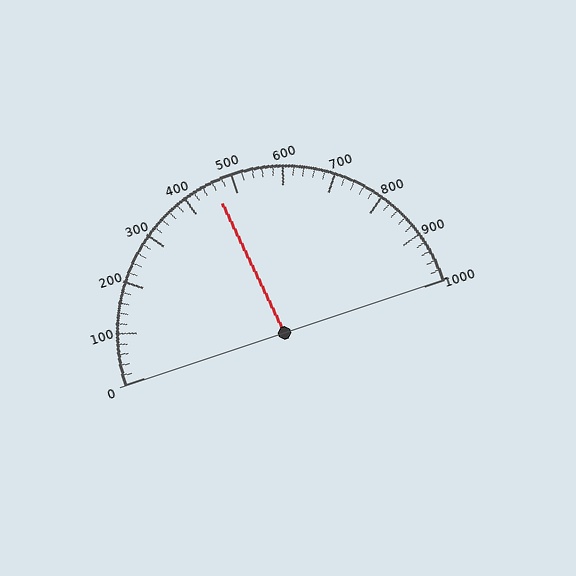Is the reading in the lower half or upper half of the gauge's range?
The reading is in the lower half of the range (0 to 1000).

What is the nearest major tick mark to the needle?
The nearest major tick mark is 500.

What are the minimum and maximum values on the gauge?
The gauge ranges from 0 to 1000.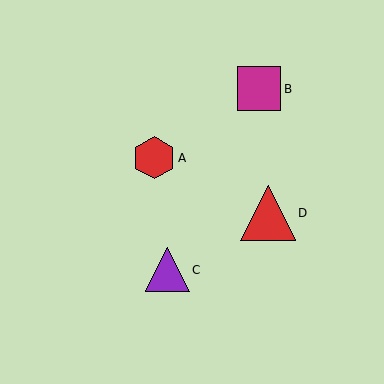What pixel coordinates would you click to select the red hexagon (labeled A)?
Click at (154, 158) to select the red hexagon A.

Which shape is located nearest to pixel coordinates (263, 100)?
The magenta square (labeled B) at (259, 89) is nearest to that location.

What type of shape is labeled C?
Shape C is a purple triangle.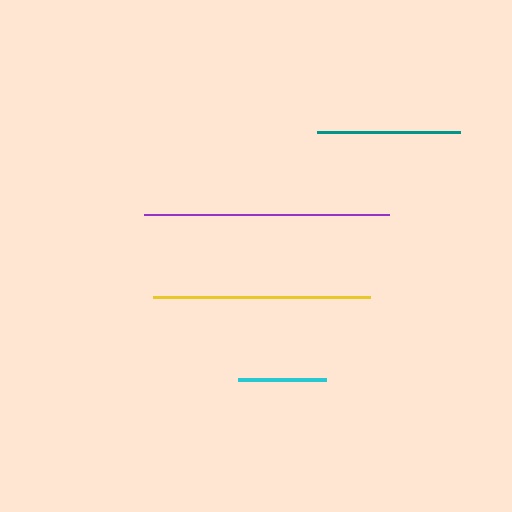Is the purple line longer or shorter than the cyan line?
The purple line is longer than the cyan line.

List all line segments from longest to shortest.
From longest to shortest: purple, yellow, teal, cyan.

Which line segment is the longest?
The purple line is the longest at approximately 245 pixels.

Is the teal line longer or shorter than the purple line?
The purple line is longer than the teal line.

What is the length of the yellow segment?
The yellow segment is approximately 217 pixels long.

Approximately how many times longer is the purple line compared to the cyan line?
The purple line is approximately 2.8 times the length of the cyan line.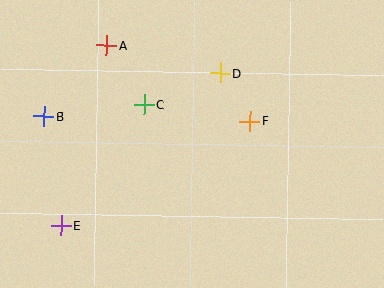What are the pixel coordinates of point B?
Point B is at (44, 116).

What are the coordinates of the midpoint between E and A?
The midpoint between E and A is at (84, 136).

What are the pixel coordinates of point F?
Point F is at (250, 121).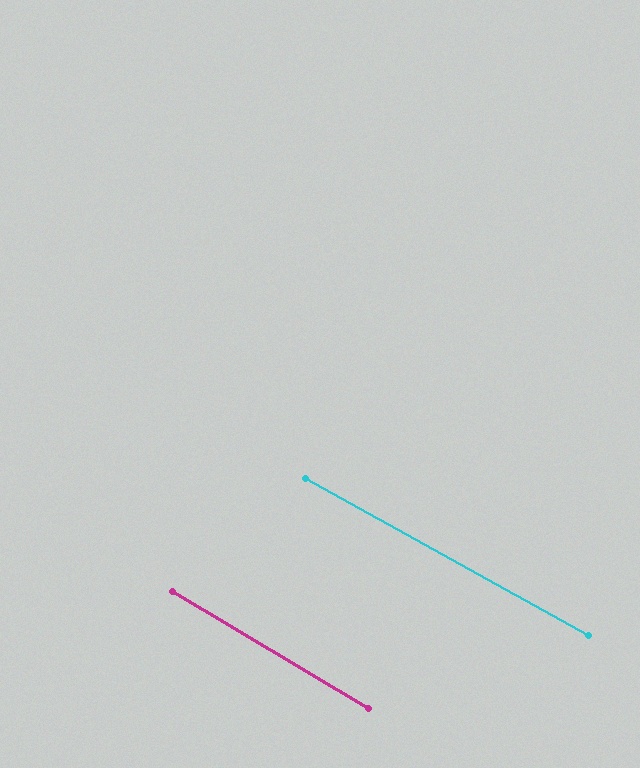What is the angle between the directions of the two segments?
Approximately 2 degrees.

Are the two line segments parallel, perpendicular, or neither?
Parallel — their directions differ by only 1.8°.